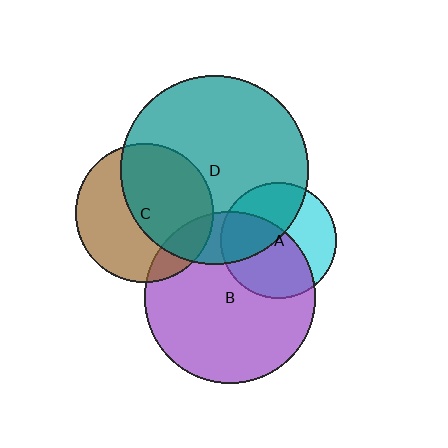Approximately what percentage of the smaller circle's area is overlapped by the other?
Approximately 55%.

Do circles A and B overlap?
Yes.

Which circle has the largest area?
Circle D (teal).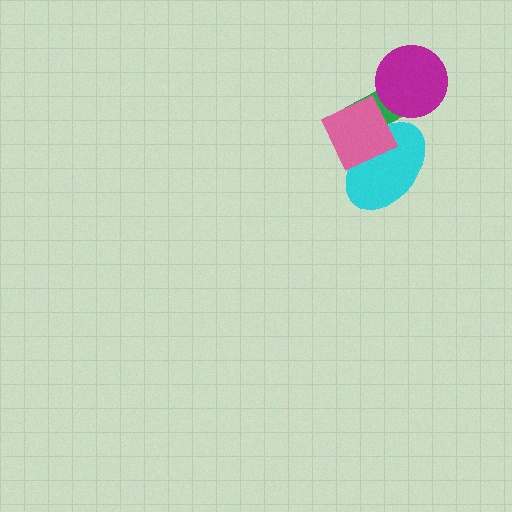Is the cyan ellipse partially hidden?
Yes, it is partially covered by another shape.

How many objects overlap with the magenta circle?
1 object overlaps with the magenta circle.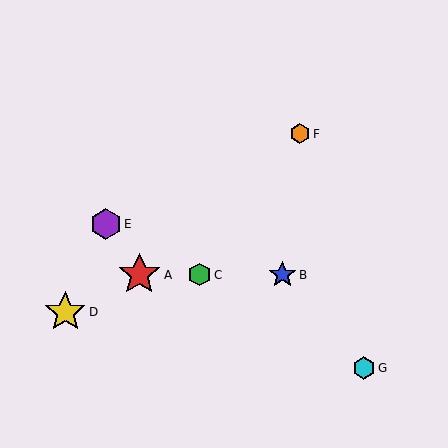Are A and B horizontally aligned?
Yes, both are at y≈275.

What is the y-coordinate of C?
Object C is at y≈275.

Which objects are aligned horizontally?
Objects A, B, C are aligned horizontally.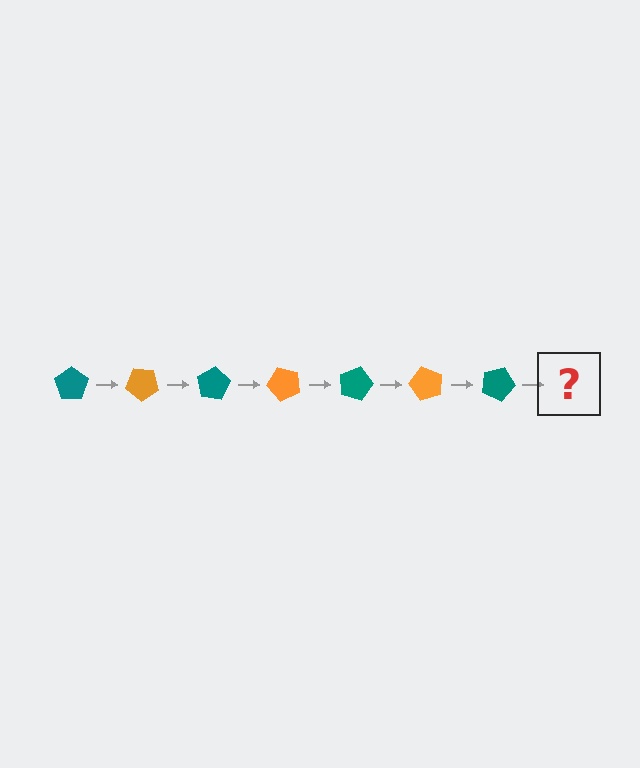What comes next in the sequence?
The next element should be an orange pentagon, rotated 280 degrees from the start.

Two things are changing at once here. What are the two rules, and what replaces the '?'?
The two rules are that it rotates 40 degrees each step and the color cycles through teal and orange. The '?' should be an orange pentagon, rotated 280 degrees from the start.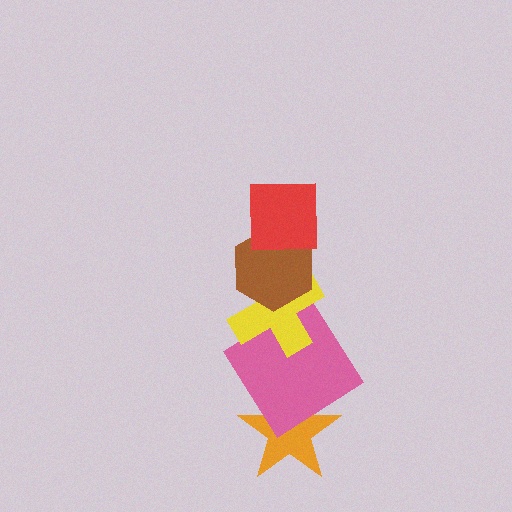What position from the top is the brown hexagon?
The brown hexagon is 2nd from the top.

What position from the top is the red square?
The red square is 1st from the top.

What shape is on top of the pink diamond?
The yellow cross is on top of the pink diamond.